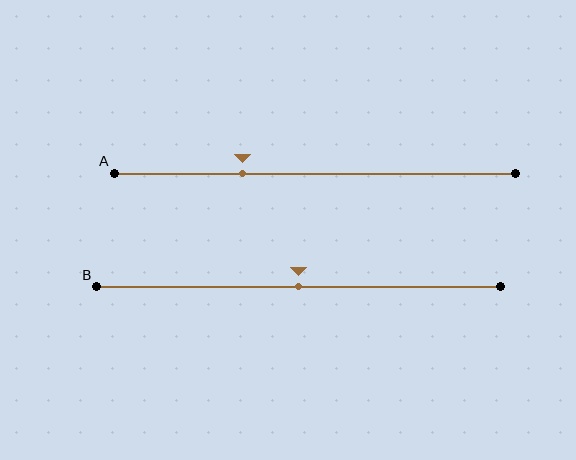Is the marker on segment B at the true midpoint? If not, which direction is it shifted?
Yes, the marker on segment B is at the true midpoint.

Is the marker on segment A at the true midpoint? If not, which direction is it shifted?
No, the marker on segment A is shifted to the left by about 18% of the segment length.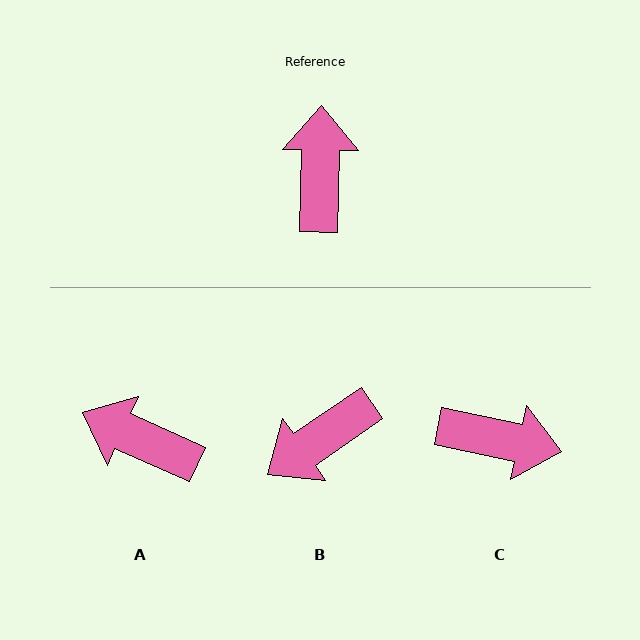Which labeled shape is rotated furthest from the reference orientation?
B, about 126 degrees away.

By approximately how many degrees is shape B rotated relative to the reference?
Approximately 126 degrees counter-clockwise.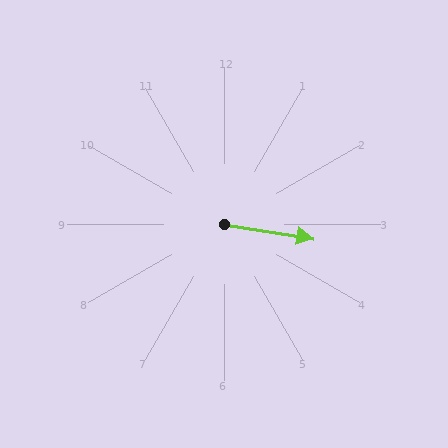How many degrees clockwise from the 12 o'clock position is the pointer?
Approximately 99 degrees.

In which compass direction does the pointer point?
East.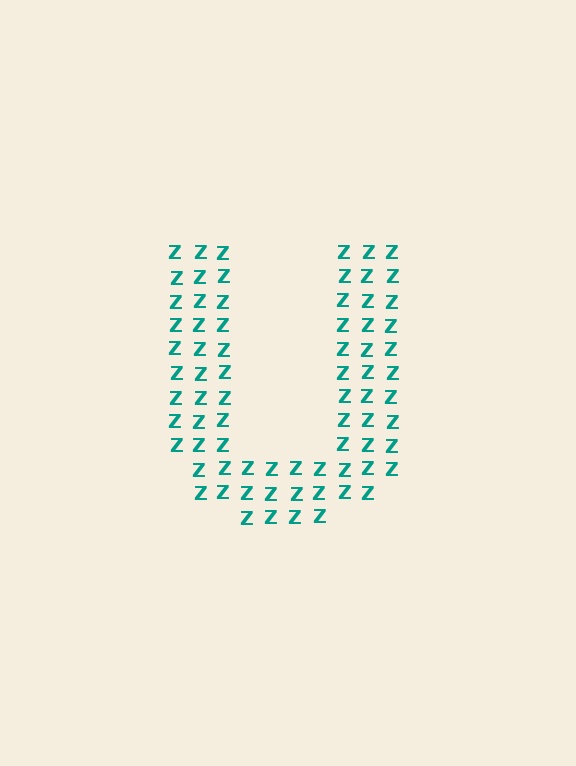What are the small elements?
The small elements are letter Z's.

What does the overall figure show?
The overall figure shows the letter U.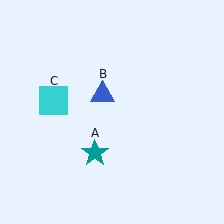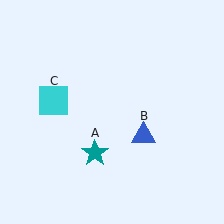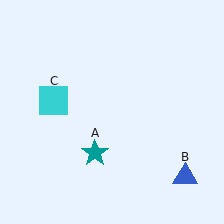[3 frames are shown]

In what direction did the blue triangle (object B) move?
The blue triangle (object B) moved down and to the right.